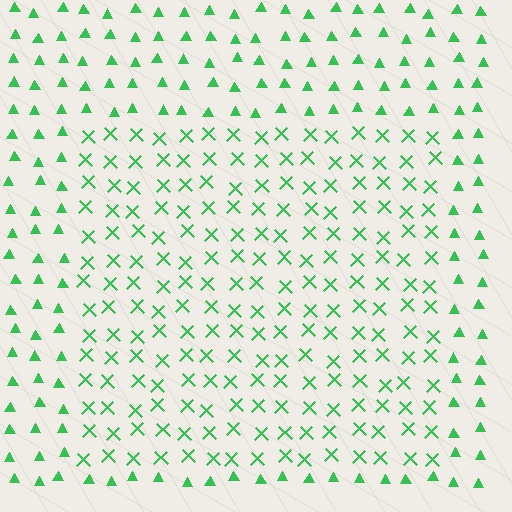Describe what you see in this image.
The image is filled with small green elements arranged in a uniform grid. A rectangle-shaped region contains X marks, while the surrounding area contains triangles. The boundary is defined purely by the change in element shape.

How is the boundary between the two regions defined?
The boundary is defined by a change in element shape: X marks inside vs. triangles outside. All elements share the same color and spacing.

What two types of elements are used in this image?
The image uses X marks inside the rectangle region and triangles outside it.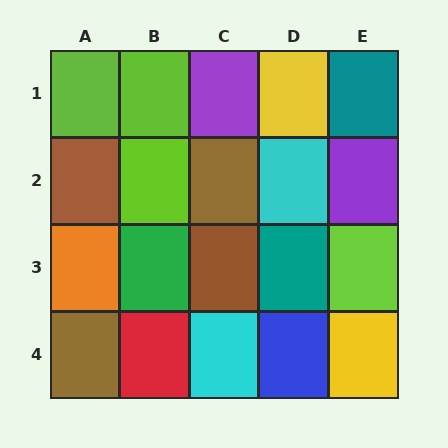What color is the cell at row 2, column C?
Brown.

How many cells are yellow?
2 cells are yellow.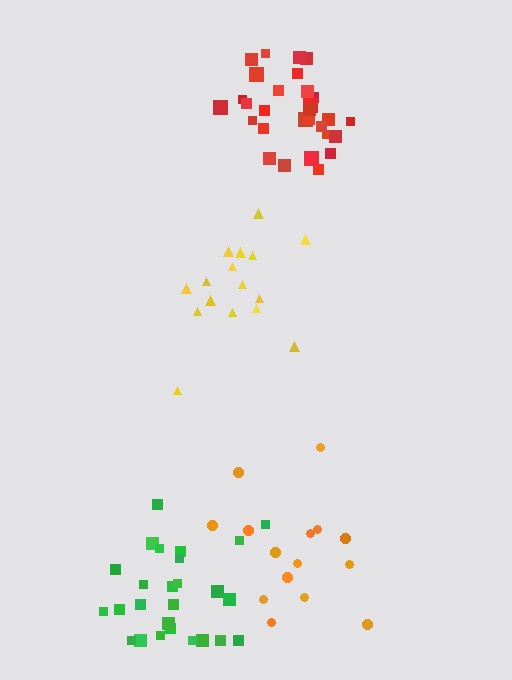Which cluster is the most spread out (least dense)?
Orange.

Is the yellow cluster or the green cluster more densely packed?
Green.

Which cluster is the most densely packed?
Red.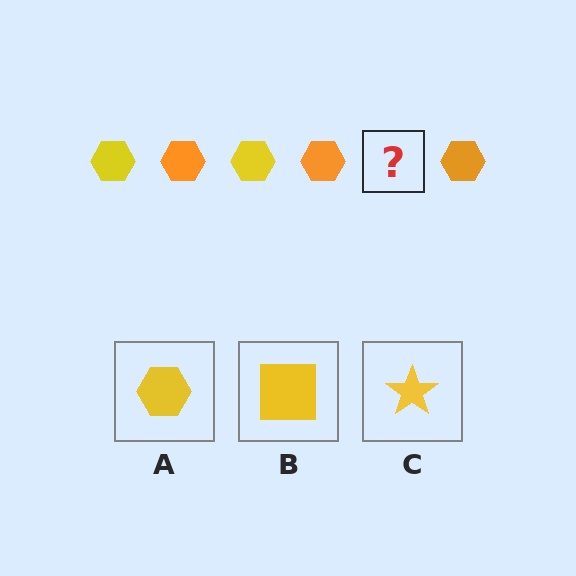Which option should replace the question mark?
Option A.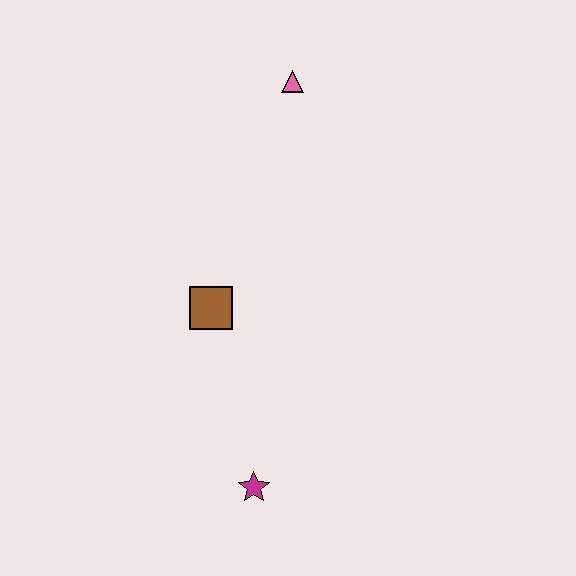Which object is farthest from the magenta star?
The pink triangle is farthest from the magenta star.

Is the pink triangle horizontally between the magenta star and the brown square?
No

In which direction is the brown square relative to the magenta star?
The brown square is above the magenta star.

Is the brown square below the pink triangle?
Yes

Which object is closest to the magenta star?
The brown square is closest to the magenta star.